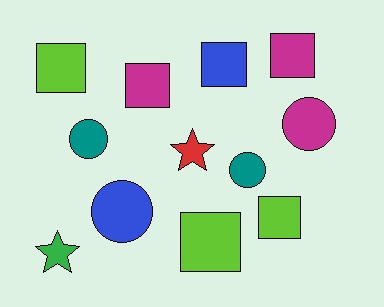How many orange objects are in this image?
There are no orange objects.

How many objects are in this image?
There are 12 objects.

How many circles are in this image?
There are 4 circles.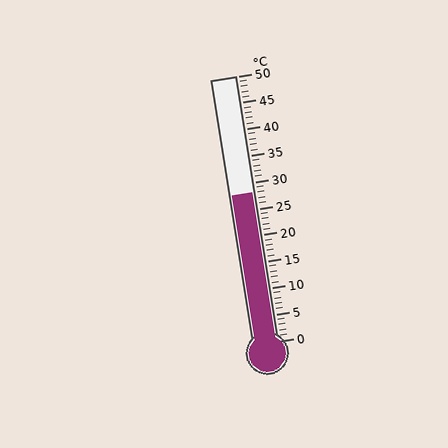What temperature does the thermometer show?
The thermometer shows approximately 28°C.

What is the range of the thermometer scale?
The thermometer scale ranges from 0°C to 50°C.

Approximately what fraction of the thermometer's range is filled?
The thermometer is filled to approximately 55% of its range.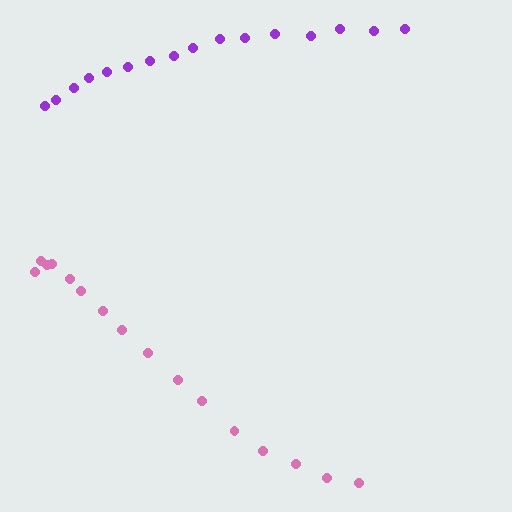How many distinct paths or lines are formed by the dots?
There are 2 distinct paths.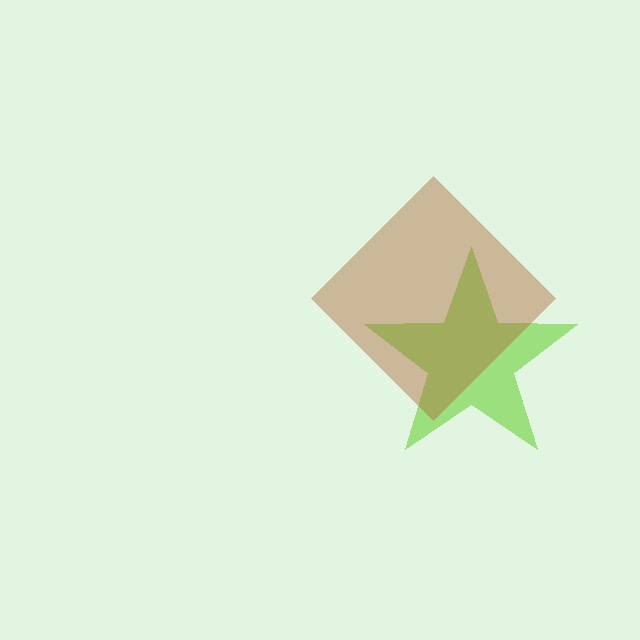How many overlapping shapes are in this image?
There are 2 overlapping shapes in the image.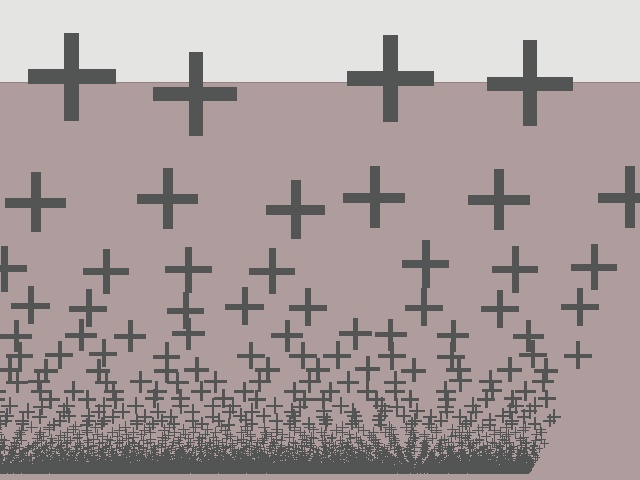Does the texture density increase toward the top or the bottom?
Density increases toward the bottom.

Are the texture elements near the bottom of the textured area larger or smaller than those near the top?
Smaller. The gradient is inverted — elements near the bottom are smaller and denser.